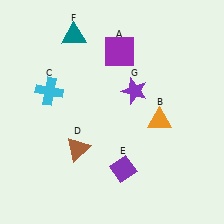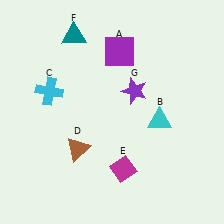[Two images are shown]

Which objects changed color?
B changed from orange to cyan. E changed from purple to magenta.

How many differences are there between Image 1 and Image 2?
There are 2 differences between the two images.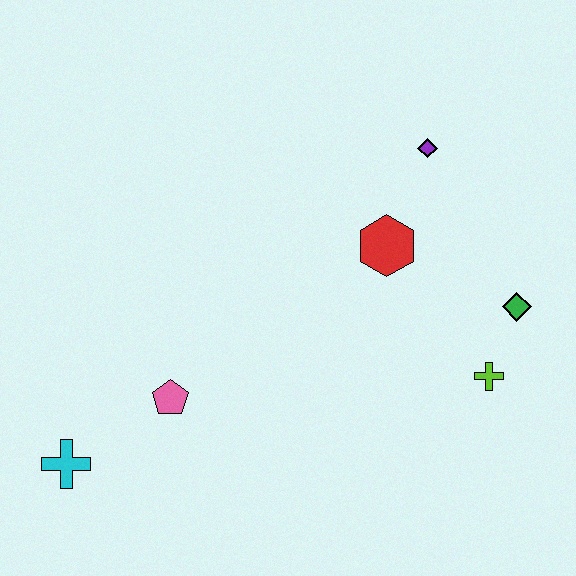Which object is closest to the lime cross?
The green diamond is closest to the lime cross.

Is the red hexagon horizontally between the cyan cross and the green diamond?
Yes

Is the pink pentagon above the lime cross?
No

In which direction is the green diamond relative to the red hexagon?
The green diamond is to the right of the red hexagon.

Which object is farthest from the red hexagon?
The cyan cross is farthest from the red hexagon.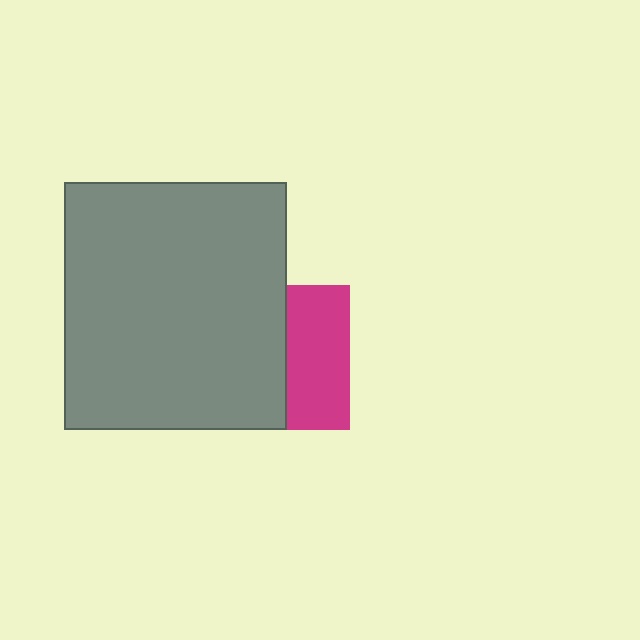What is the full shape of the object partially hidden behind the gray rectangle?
The partially hidden object is a magenta square.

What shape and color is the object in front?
The object in front is a gray rectangle.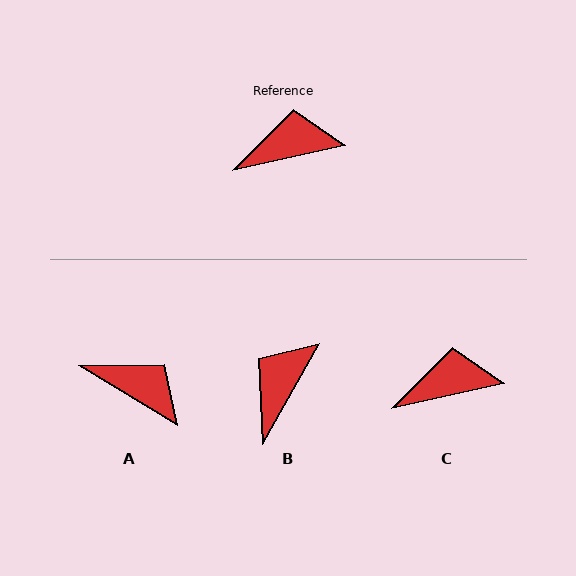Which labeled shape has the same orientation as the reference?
C.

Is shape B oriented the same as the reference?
No, it is off by about 48 degrees.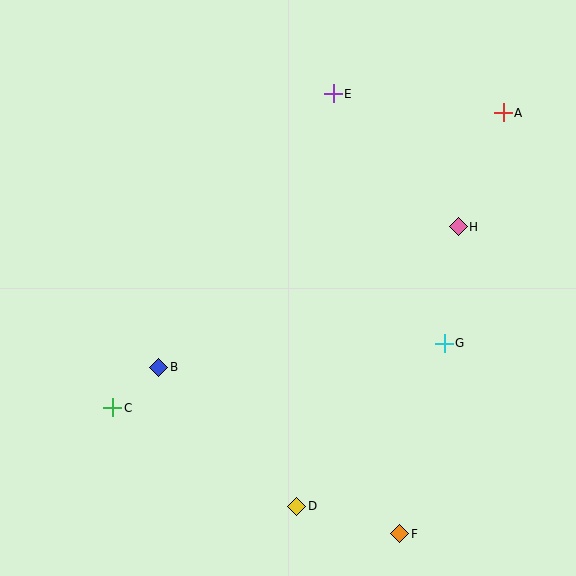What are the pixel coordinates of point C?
Point C is at (113, 408).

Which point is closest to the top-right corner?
Point A is closest to the top-right corner.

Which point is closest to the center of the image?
Point B at (159, 367) is closest to the center.